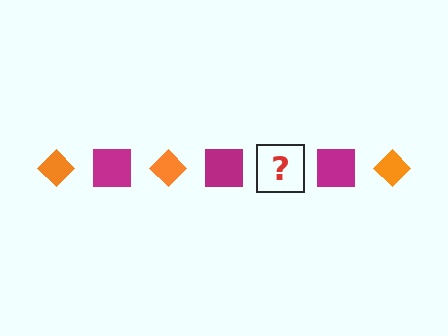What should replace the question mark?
The question mark should be replaced with an orange diamond.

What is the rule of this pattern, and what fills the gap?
The rule is that the pattern alternates between orange diamond and magenta square. The gap should be filled with an orange diamond.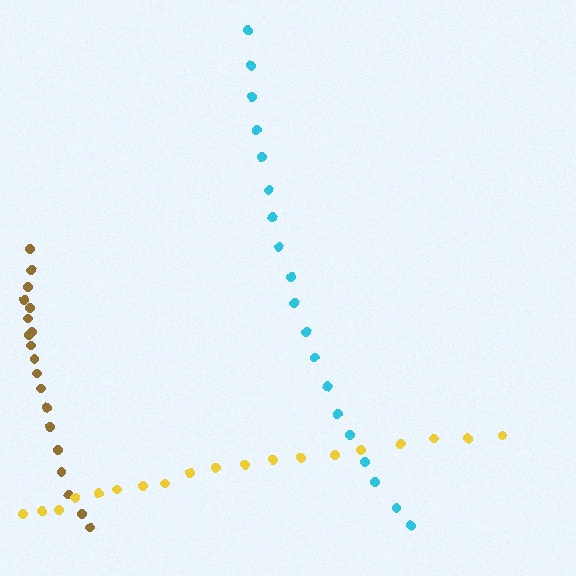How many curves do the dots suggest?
There are 3 distinct paths.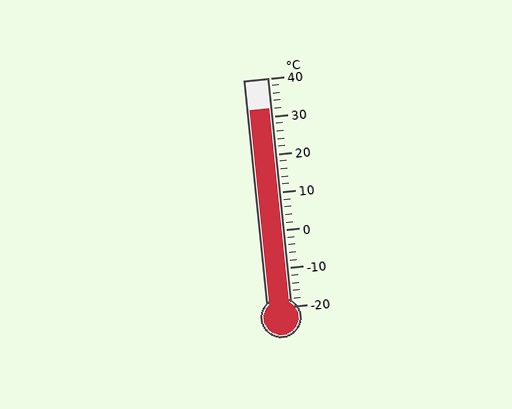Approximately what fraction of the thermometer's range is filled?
The thermometer is filled to approximately 85% of its range.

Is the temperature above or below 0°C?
The temperature is above 0°C.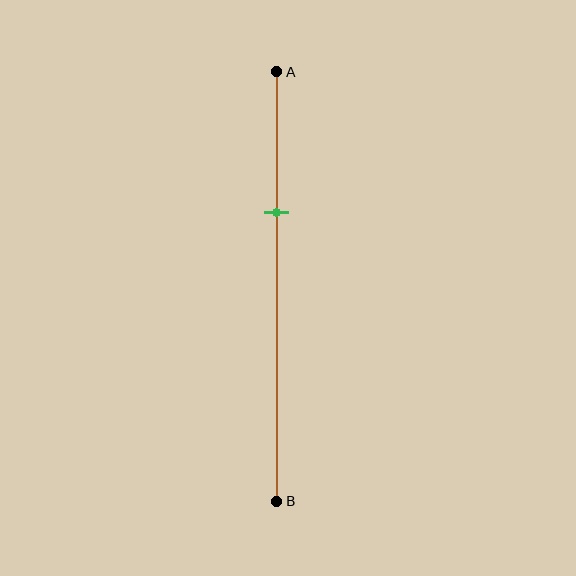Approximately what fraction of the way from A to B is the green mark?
The green mark is approximately 35% of the way from A to B.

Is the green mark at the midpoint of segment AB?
No, the mark is at about 35% from A, not at the 50% midpoint.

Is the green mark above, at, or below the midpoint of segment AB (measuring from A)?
The green mark is above the midpoint of segment AB.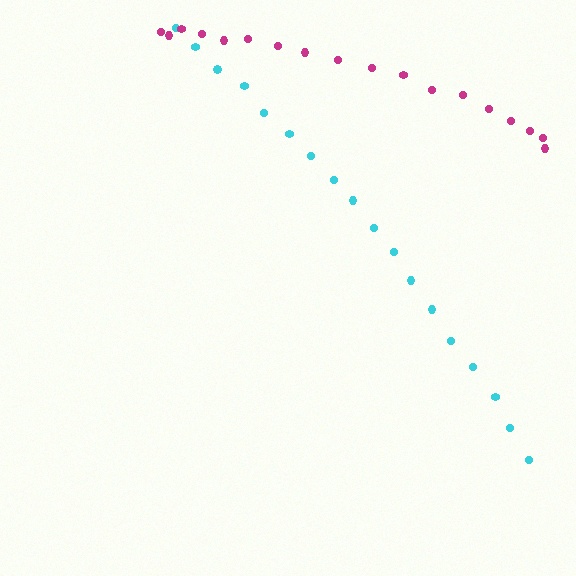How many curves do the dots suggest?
There are 2 distinct paths.